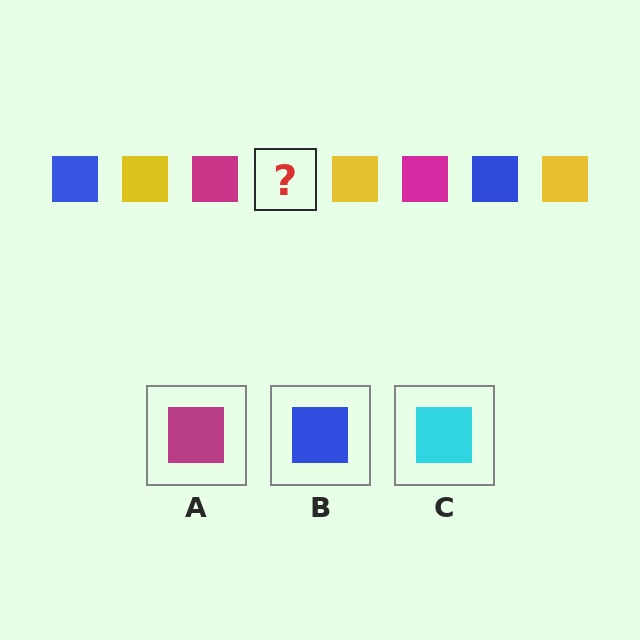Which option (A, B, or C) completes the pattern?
B.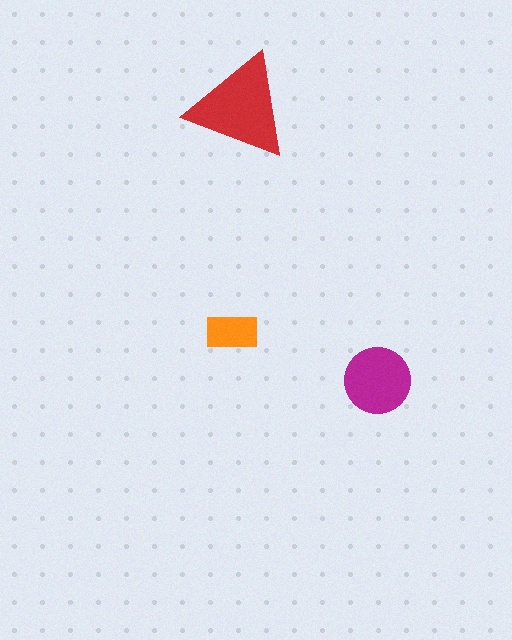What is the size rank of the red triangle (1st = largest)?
1st.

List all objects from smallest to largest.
The orange rectangle, the magenta circle, the red triangle.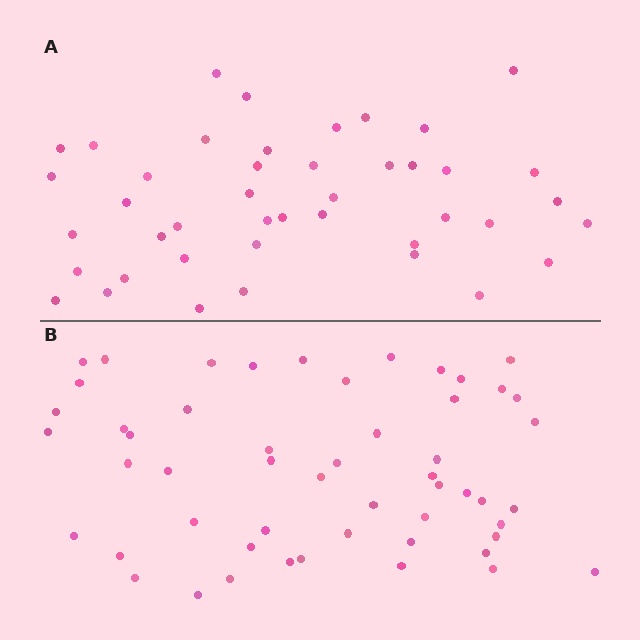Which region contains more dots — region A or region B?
Region B (the bottom region) has more dots.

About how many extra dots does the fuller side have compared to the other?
Region B has roughly 10 or so more dots than region A.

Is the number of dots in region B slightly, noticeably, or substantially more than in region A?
Region B has only slightly more — the two regions are fairly close. The ratio is roughly 1.2 to 1.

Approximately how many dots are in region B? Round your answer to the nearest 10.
About 50 dots. (The exact count is 53, which rounds to 50.)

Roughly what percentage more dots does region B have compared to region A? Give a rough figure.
About 25% more.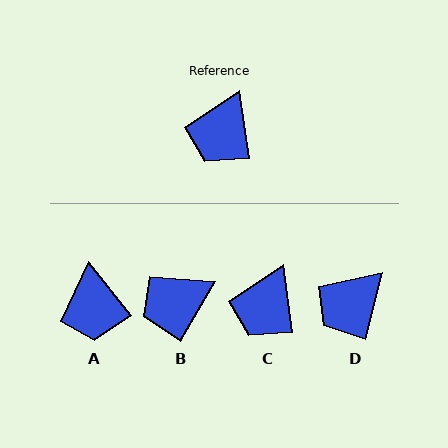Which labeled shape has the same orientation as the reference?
C.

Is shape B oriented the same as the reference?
No, it is off by about 38 degrees.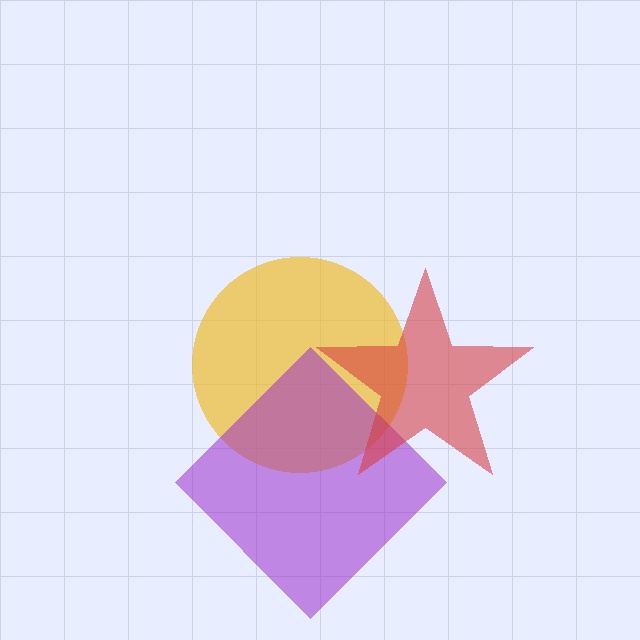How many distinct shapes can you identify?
There are 3 distinct shapes: a yellow circle, a purple diamond, a red star.